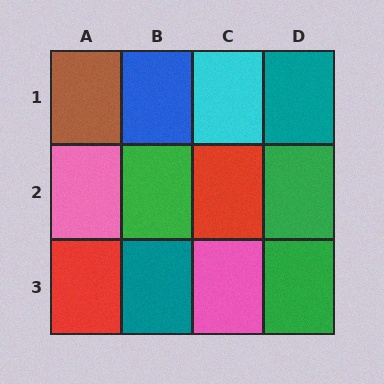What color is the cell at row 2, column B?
Green.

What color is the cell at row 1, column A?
Brown.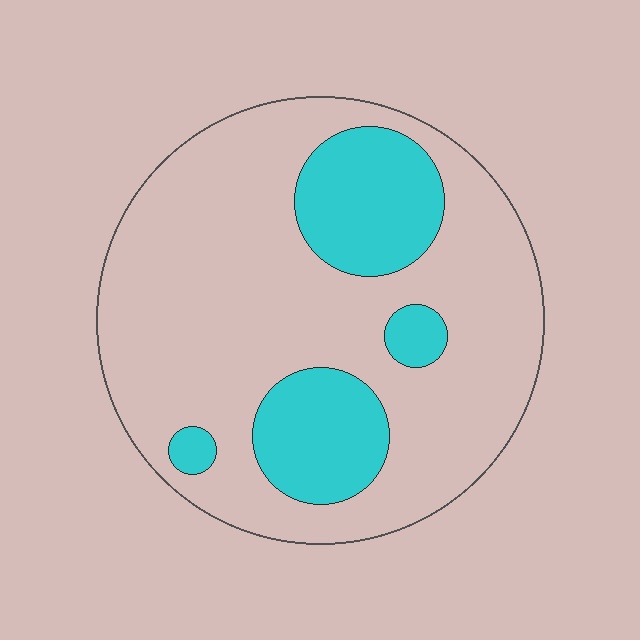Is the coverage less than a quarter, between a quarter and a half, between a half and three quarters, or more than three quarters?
Less than a quarter.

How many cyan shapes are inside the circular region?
4.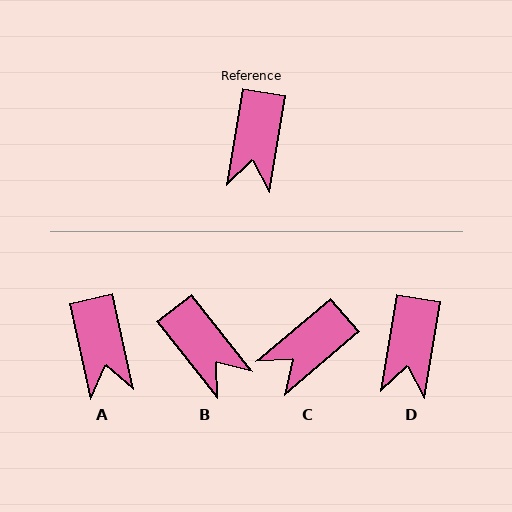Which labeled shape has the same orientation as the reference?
D.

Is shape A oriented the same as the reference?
No, it is off by about 22 degrees.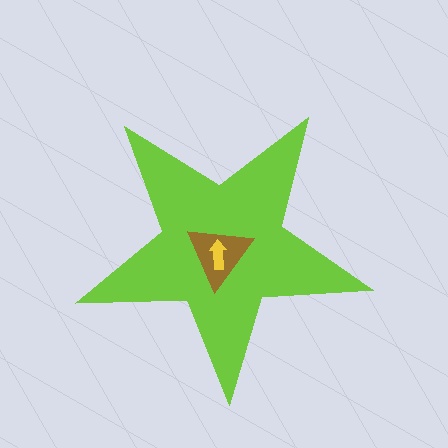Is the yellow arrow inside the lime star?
Yes.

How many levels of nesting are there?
3.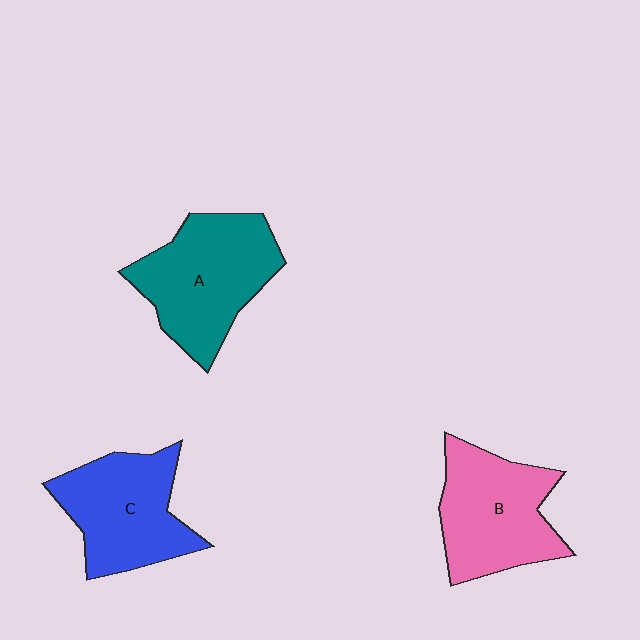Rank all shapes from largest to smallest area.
From largest to smallest: A (teal), B (pink), C (blue).